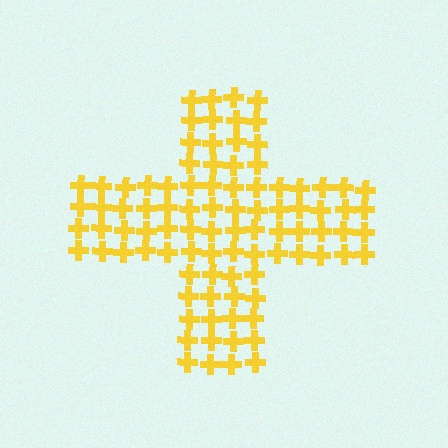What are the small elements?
The small elements are crosses.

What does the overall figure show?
The overall figure shows a cross.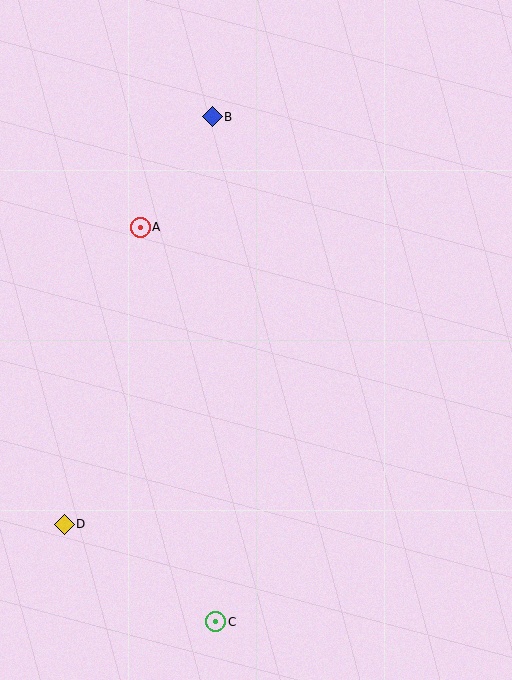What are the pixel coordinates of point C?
Point C is at (216, 622).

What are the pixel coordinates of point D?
Point D is at (64, 524).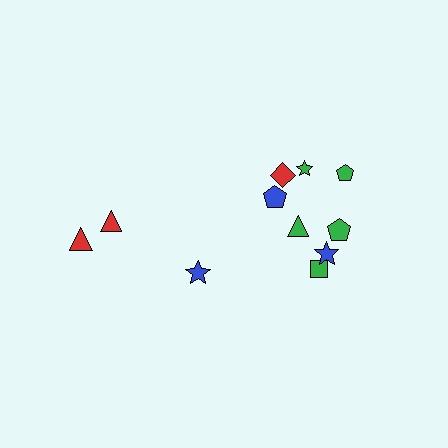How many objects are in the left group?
There are 3 objects.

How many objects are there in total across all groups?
There are 11 objects.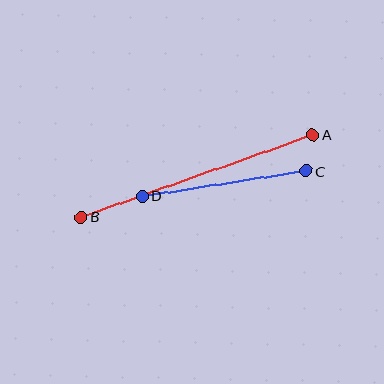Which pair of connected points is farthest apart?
Points A and B are farthest apart.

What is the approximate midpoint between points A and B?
The midpoint is at approximately (197, 176) pixels.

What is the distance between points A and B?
The distance is approximately 246 pixels.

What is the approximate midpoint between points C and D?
The midpoint is at approximately (224, 184) pixels.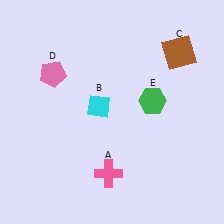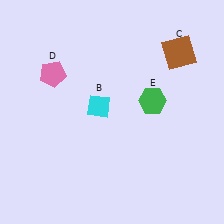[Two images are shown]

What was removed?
The pink cross (A) was removed in Image 2.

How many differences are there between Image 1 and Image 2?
There is 1 difference between the two images.